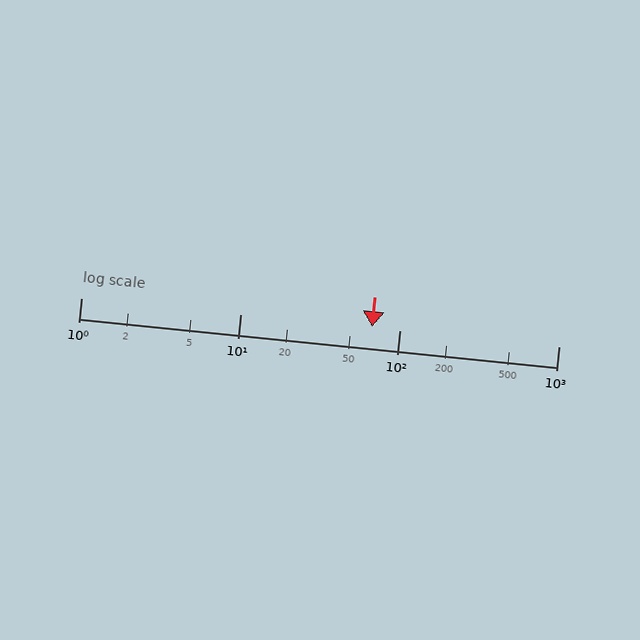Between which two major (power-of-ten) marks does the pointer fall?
The pointer is between 10 and 100.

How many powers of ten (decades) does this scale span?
The scale spans 3 decades, from 1 to 1000.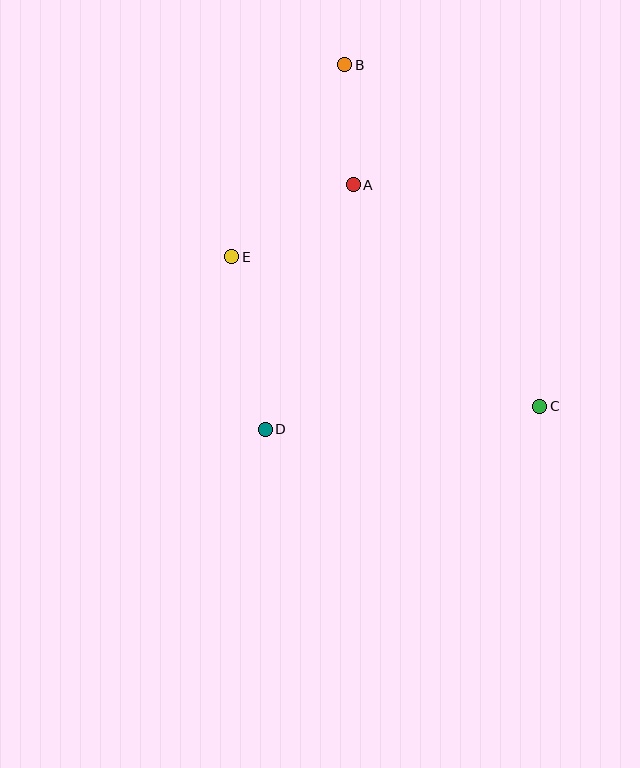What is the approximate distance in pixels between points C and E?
The distance between C and E is approximately 342 pixels.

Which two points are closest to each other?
Points A and B are closest to each other.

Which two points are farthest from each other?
Points B and C are farthest from each other.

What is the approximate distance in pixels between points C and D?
The distance between C and D is approximately 275 pixels.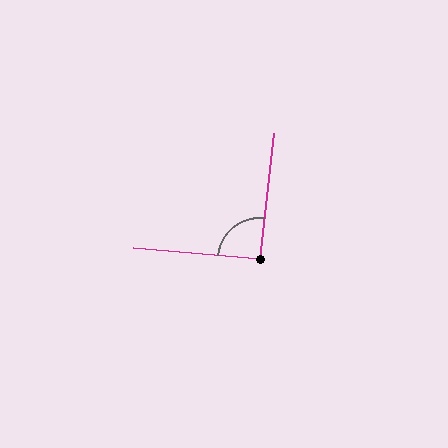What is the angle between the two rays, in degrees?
Approximately 92 degrees.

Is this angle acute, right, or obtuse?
It is approximately a right angle.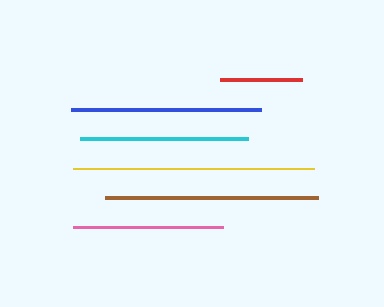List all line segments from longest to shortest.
From longest to shortest: yellow, brown, blue, cyan, pink, red.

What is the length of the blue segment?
The blue segment is approximately 190 pixels long.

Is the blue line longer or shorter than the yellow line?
The yellow line is longer than the blue line.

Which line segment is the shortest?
The red line is the shortest at approximately 82 pixels.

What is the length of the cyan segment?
The cyan segment is approximately 168 pixels long.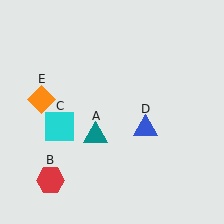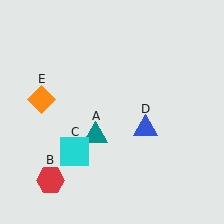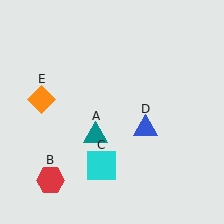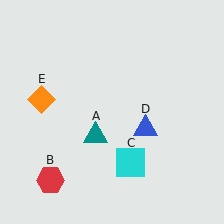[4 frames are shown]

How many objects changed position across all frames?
1 object changed position: cyan square (object C).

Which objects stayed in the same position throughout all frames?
Teal triangle (object A) and red hexagon (object B) and blue triangle (object D) and orange diamond (object E) remained stationary.